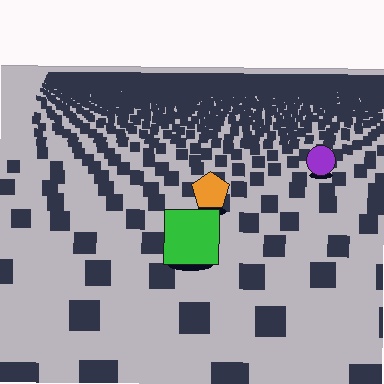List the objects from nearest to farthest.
From nearest to farthest: the green square, the orange pentagon, the purple circle.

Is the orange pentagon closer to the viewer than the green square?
No. The green square is closer — you can tell from the texture gradient: the ground texture is coarser near it.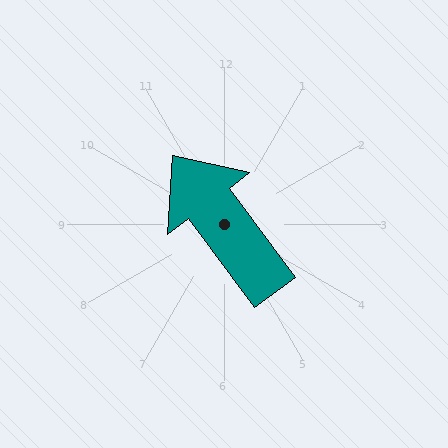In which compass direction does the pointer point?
Northwest.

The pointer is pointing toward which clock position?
Roughly 11 o'clock.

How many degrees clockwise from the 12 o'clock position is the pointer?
Approximately 323 degrees.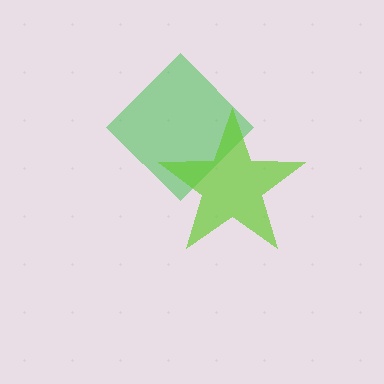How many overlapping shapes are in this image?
There are 2 overlapping shapes in the image.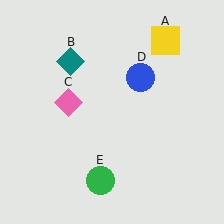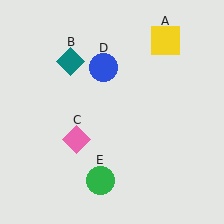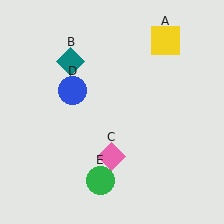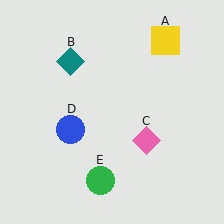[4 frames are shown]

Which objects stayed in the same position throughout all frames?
Yellow square (object A) and teal diamond (object B) and green circle (object E) remained stationary.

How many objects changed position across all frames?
2 objects changed position: pink diamond (object C), blue circle (object D).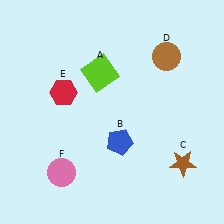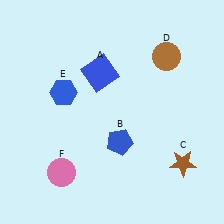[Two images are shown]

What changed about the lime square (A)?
In Image 1, A is lime. In Image 2, it changed to blue.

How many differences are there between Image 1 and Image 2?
There are 2 differences between the two images.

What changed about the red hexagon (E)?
In Image 1, E is red. In Image 2, it changed to blue.